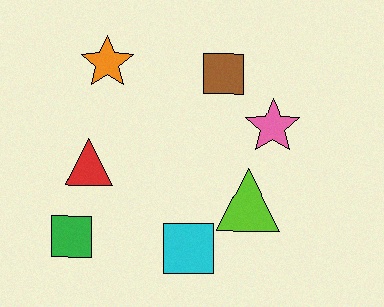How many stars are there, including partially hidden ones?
There are 2 stars.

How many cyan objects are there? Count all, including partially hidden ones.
There is 1 cyan object.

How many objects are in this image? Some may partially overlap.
There are 7 objects.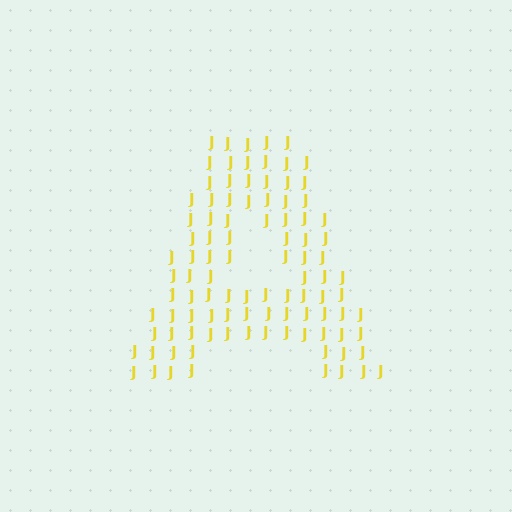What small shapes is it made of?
It is made of small letter J's.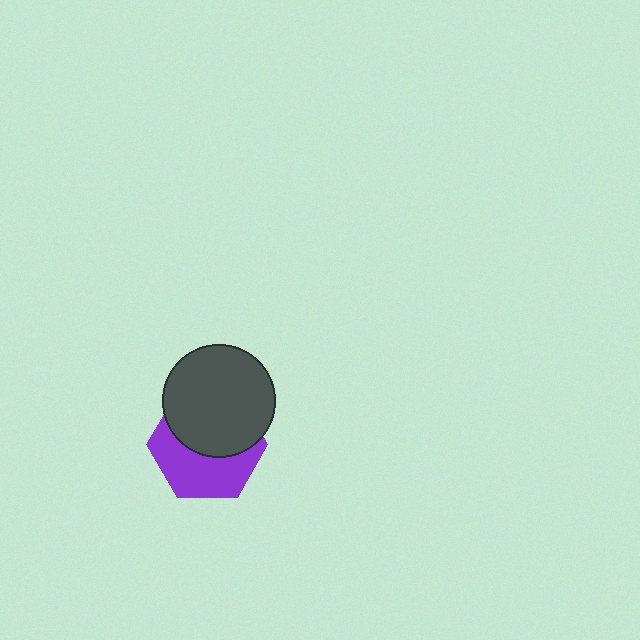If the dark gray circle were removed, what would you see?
You would see the complete purple hexagon.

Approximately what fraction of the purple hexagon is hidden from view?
Roughly 51% of the purple hexagon is hidden behind the dark gray circle.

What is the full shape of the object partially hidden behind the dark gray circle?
The partially hidden object is a purple hexagon.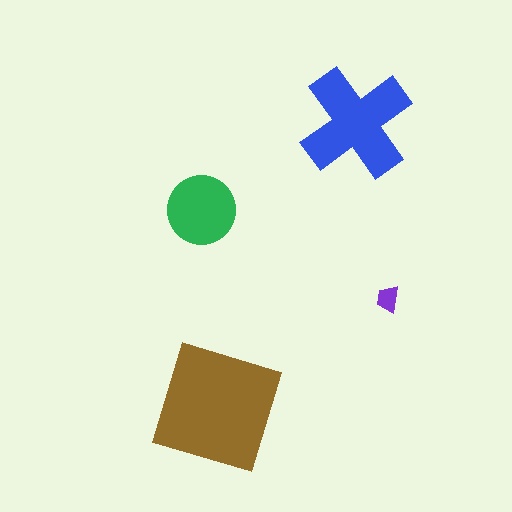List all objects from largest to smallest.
The brown square, the blue cross, the green circle, the purple trapezoid.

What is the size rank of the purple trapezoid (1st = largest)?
4th.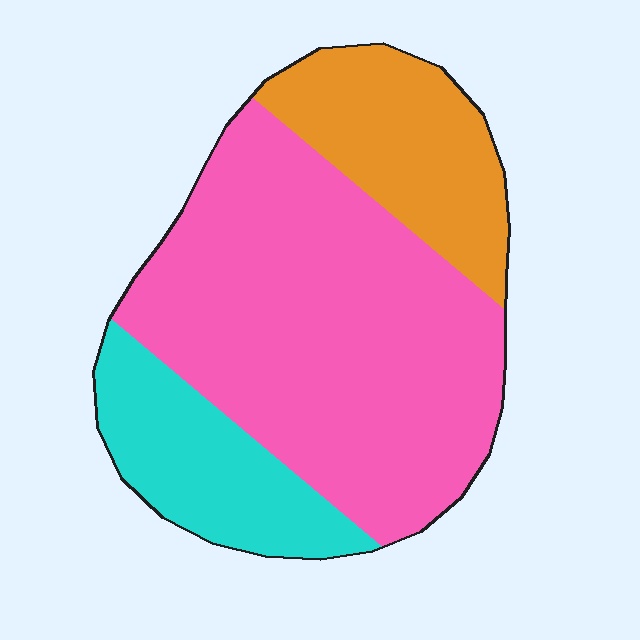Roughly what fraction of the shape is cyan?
Cyan takes up less than a quarter of the shape.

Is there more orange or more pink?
Pink.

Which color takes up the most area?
Pink, at roughly 60%.